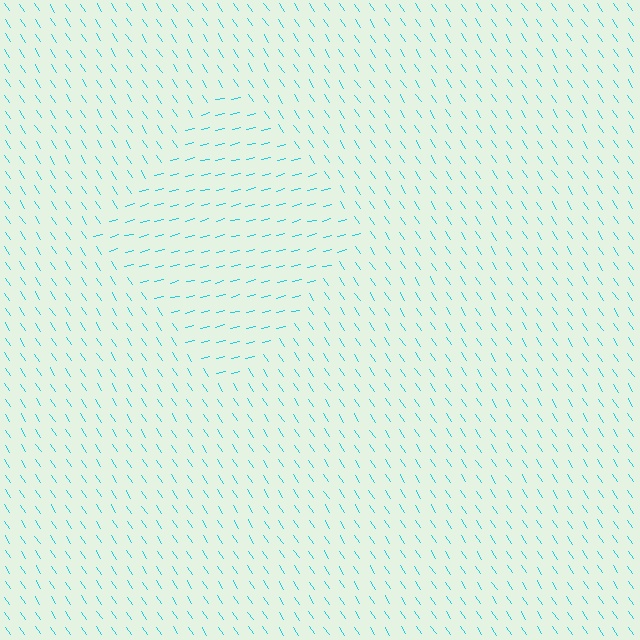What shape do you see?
I see a diamond.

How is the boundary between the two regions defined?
The boundary is defined purely by a change in line orientation (approximately 70 degrees difference). All lines are the same color and thickness.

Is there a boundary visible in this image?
Yes, there is a texture boundary formed by a change in line orientation.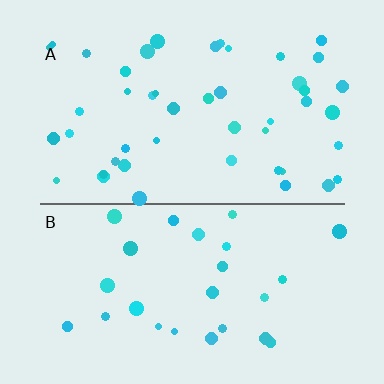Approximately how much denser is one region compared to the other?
Approximately 1.8× — region A over region B.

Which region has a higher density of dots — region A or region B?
A (the top).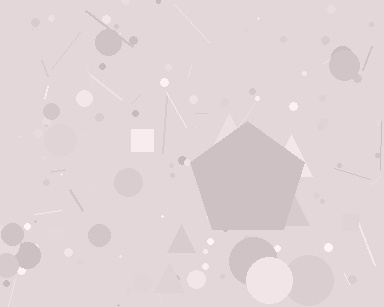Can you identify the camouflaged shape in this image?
The camouflaged shape is a pentagon.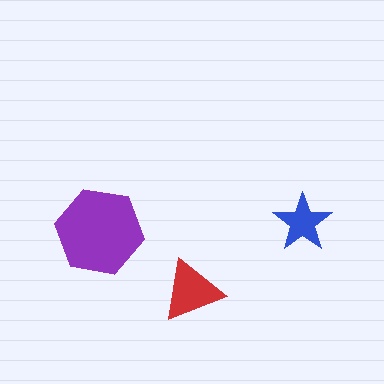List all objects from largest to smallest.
The purple hexagon, the red triangle, the blue star.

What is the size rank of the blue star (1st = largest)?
3rd.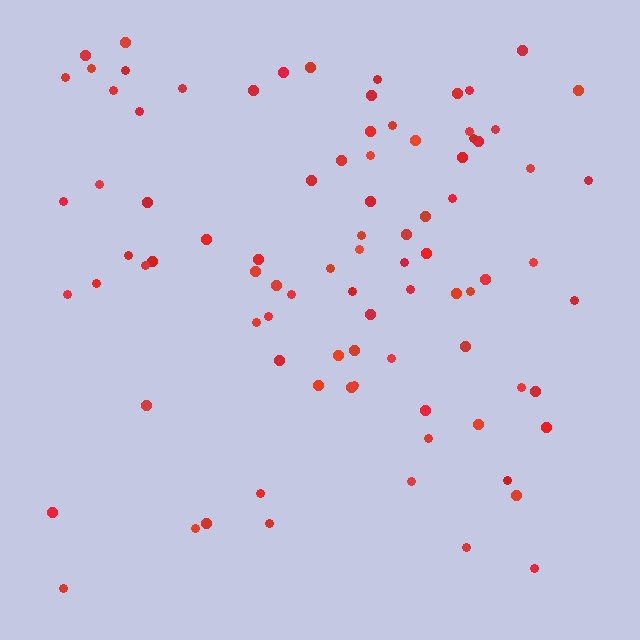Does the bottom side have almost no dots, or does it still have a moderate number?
Still a moderate number, just noticeably fewer than the top.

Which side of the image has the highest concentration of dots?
The top.